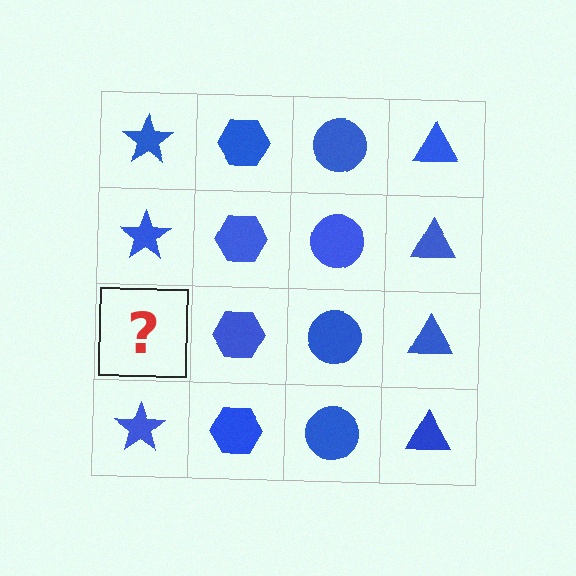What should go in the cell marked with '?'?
The missing cell should contain a blue star.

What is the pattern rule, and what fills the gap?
The rule is that each column has a consistent shape. The gap should be filled with a blue star.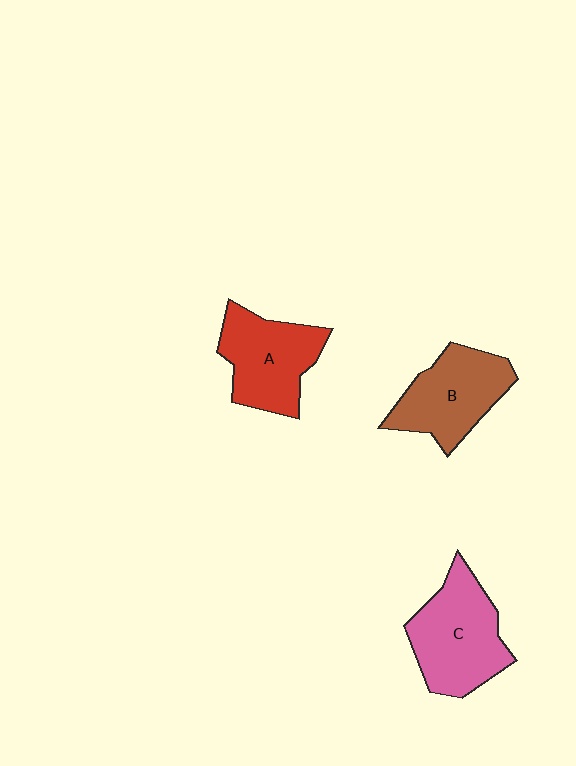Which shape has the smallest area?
Shape B (brown).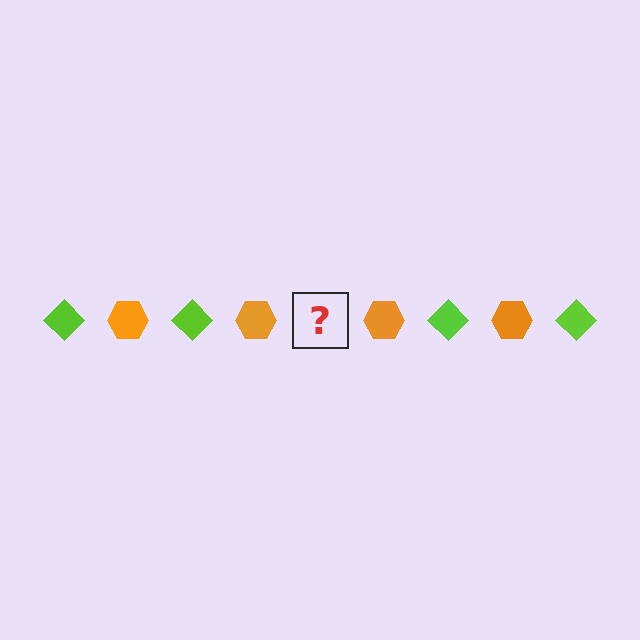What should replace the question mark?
The question mark should be replaced with a lime diamond.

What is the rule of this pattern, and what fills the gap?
The rule is that the pattern alternates between lime diamond and orange hexagon. The gap should be filled with a lime diamond.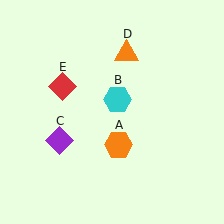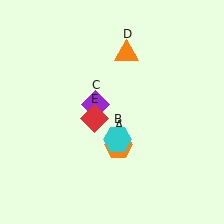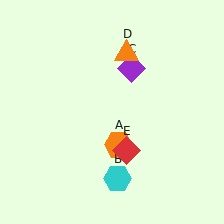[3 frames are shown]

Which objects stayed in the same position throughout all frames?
Orange hexagon (object A) and orange triangle (object D) remained stationary.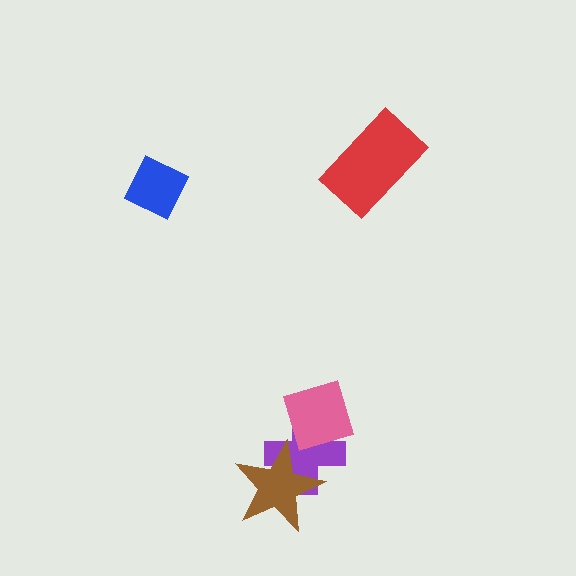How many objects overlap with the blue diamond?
0 objects overlap with the blue diamond.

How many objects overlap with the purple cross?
2 objects overlap with the purple cross.